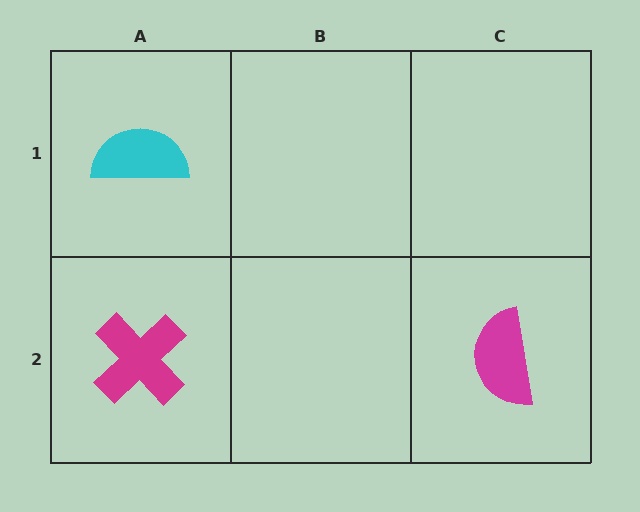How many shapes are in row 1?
1 shape.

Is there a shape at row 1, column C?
No, that cell is empty.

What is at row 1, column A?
A cyan semicircle.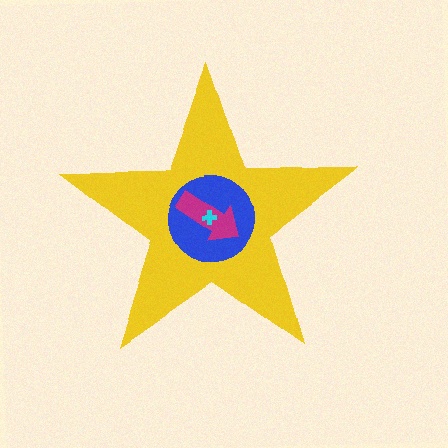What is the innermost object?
The cyan cross.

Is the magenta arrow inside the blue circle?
Yes.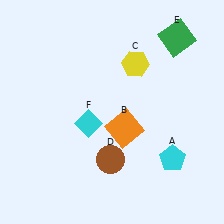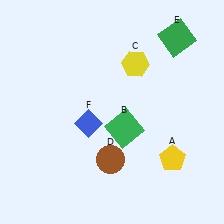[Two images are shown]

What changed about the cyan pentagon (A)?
In Image 1, A is cyan. In Image 2, it changed to yellow.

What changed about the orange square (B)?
In Image 1, B is orange. In Image 2, it changed to green.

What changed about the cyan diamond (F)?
In Image 1, F is cyan. In Image 2, it changed to blue.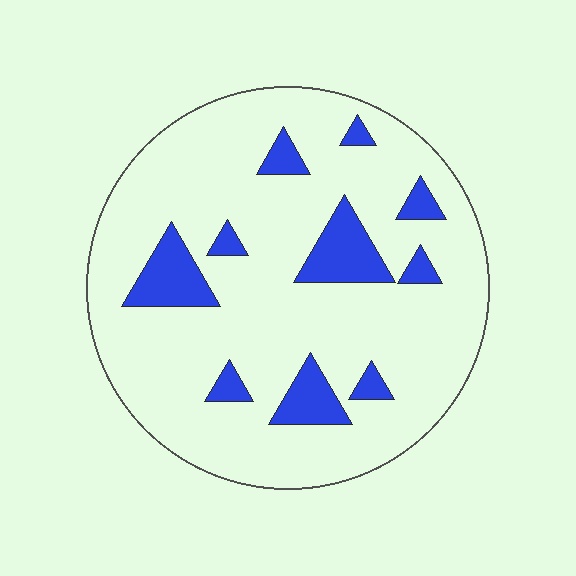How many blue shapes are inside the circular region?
10.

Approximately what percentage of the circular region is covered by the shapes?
Approximately 15%.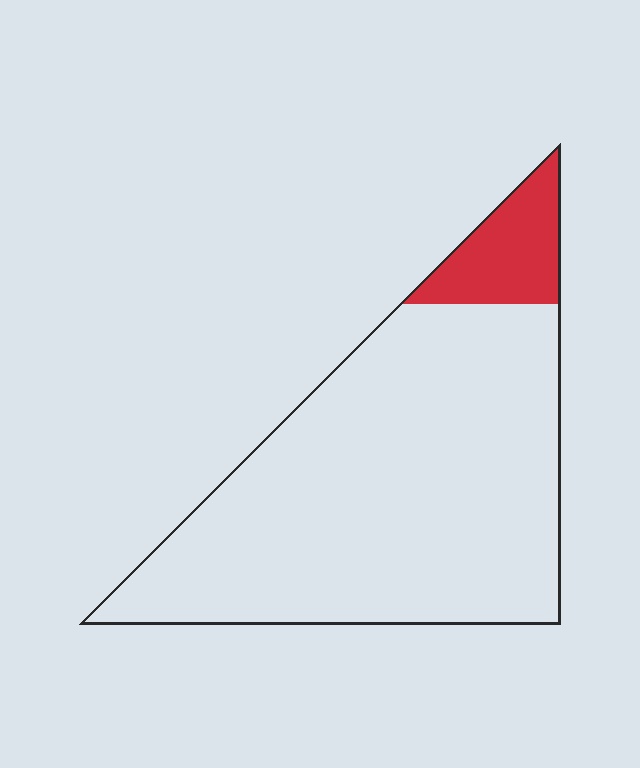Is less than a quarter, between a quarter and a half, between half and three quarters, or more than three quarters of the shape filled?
Less than a quarter.